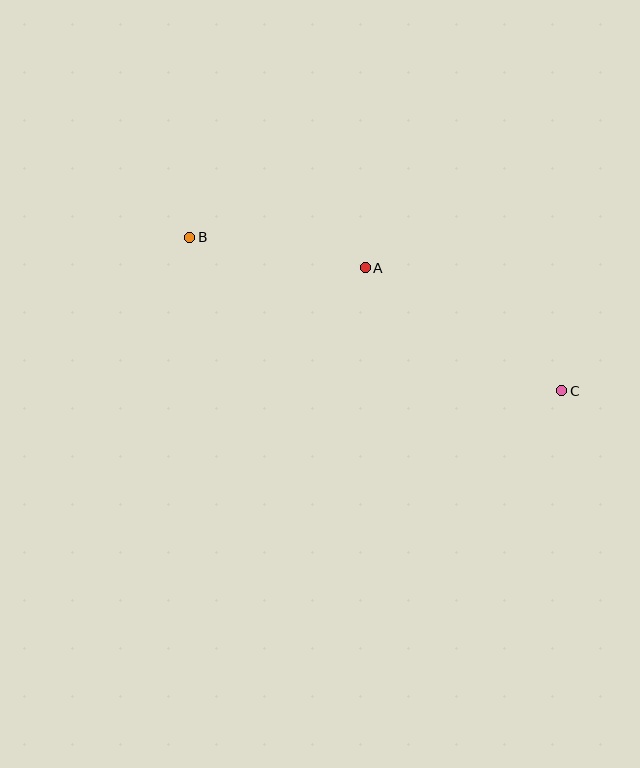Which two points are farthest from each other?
Points B and C are farthest from each other.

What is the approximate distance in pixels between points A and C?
The distance between A and C is approximately 232 pixels.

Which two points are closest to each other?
Points A and B are closest to each other.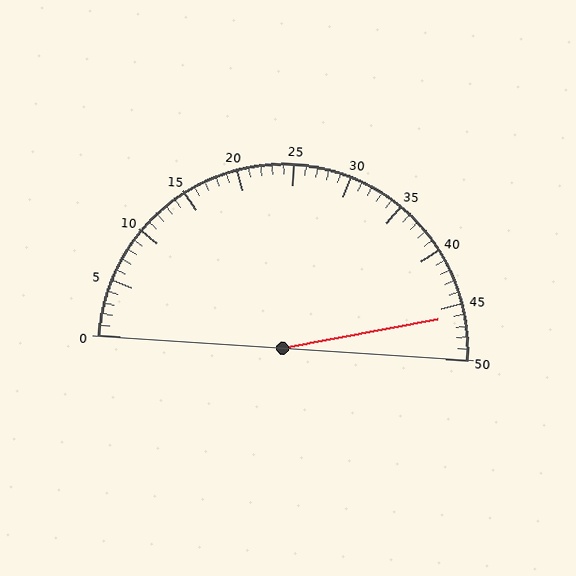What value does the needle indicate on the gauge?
The needle indicates approximately 46.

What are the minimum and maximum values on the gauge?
The gauge ranges from 0 to 50.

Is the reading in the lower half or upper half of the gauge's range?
The reading is in the upper half of the range (0 to 50).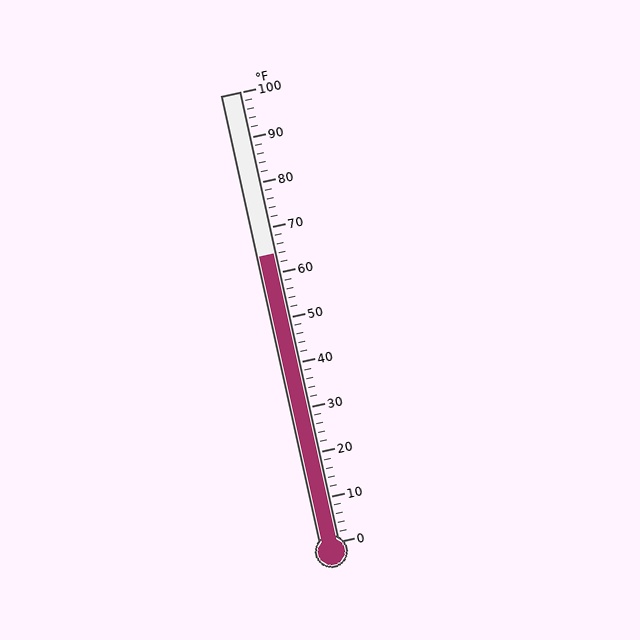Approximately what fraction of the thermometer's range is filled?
The thermometer is filled to approximately 65% of its range.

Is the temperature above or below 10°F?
The temperature is above 10°F.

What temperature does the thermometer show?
The thermometer shows approximately 64°F.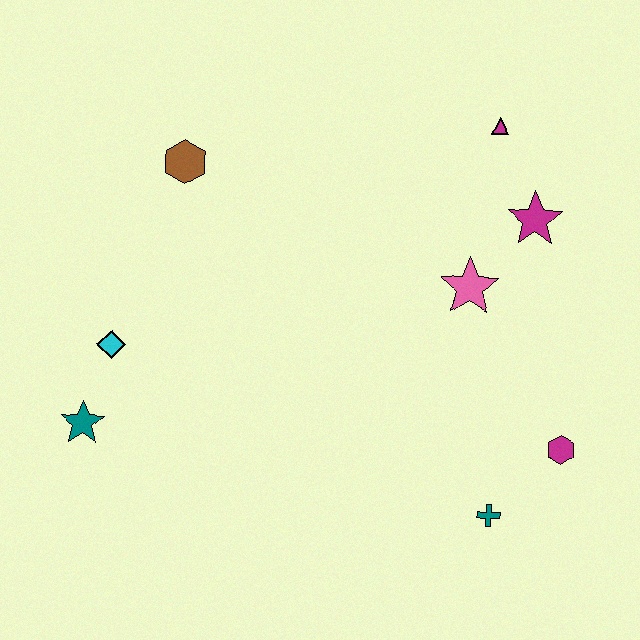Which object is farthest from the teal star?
The magenta triangle is farthest from the teal star.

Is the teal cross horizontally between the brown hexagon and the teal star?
No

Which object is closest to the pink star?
The magenta star is closest to the pink star.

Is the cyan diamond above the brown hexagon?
No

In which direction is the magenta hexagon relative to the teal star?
The magenta hexagon is to the right of the teal star.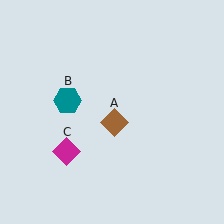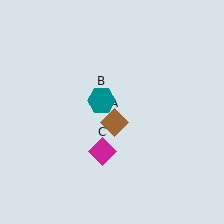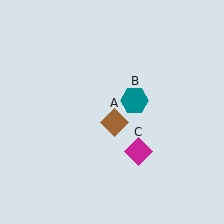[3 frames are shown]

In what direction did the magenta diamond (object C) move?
The magenta diamond (object C) moved right.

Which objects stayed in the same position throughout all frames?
Brown diamond (object A) remained stationary.